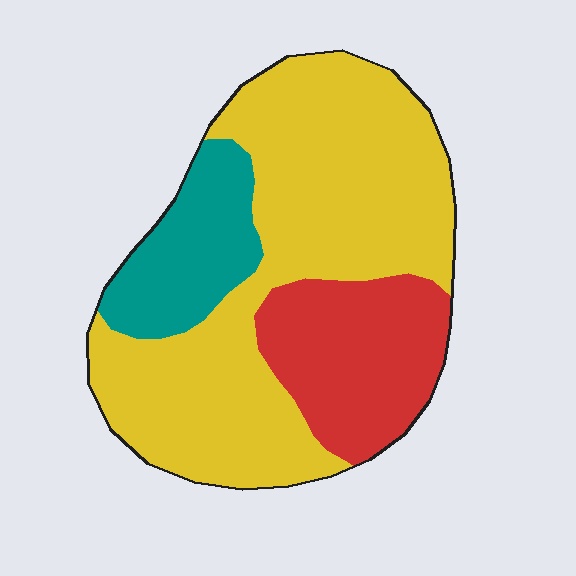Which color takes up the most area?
Yellow, at roughly 60%.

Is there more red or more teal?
Red.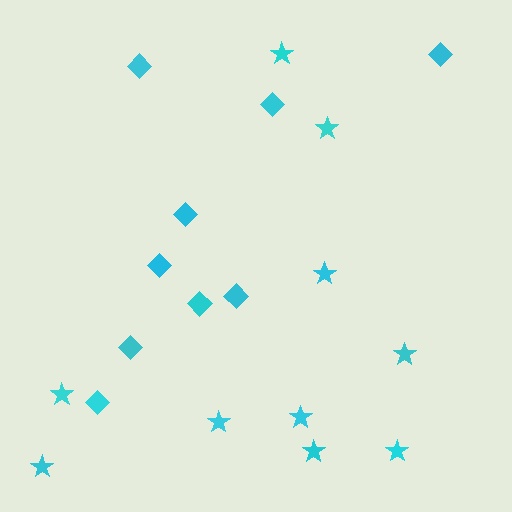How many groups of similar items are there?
There are 2 groups: one group of stars (10) and one group of diamonds (9).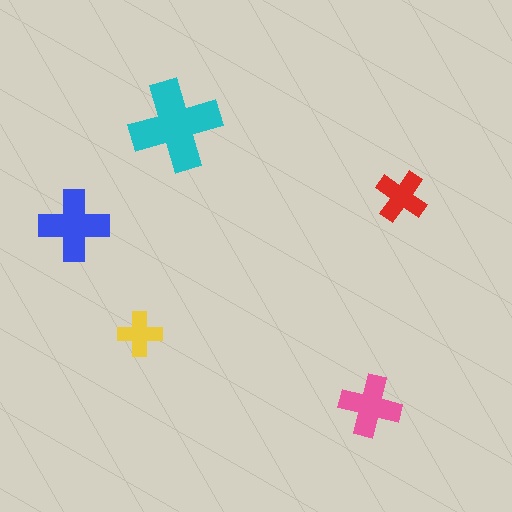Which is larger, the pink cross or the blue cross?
The blue one.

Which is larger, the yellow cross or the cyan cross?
The cyan one.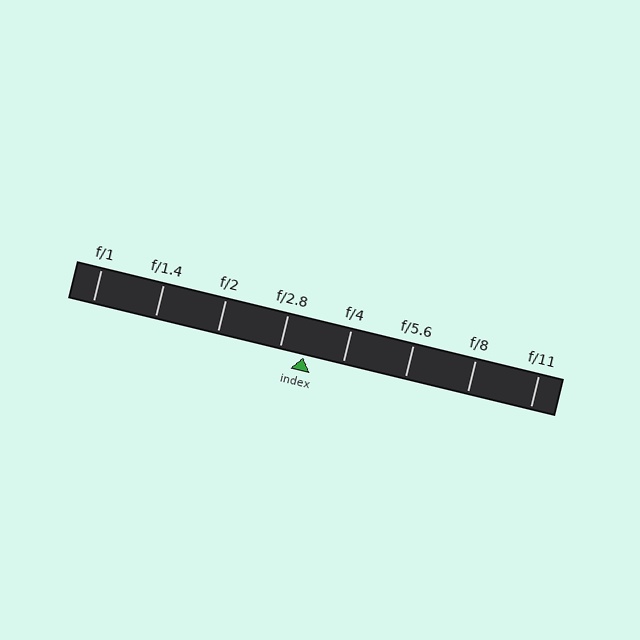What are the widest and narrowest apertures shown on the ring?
The widest aperture shown is f/1 and the narrowest is f/11.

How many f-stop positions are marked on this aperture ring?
There are 8 f-stop positions marked.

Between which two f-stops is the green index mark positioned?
The index mark is between f/2.8 and f/4.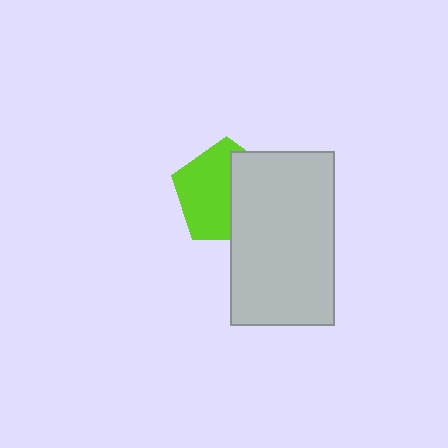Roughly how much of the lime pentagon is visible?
About half of it is visible (roughly 56%).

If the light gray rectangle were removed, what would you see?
You would see the complete lime pentagon.